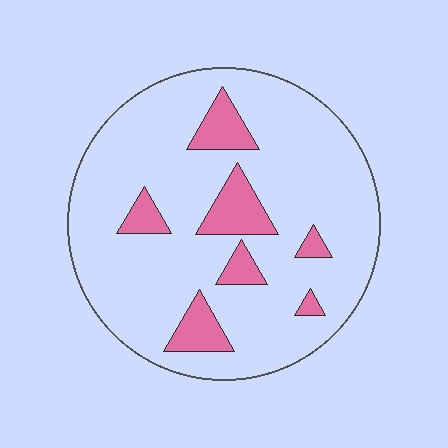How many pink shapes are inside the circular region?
7.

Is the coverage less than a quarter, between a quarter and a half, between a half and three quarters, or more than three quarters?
Less than a quarter.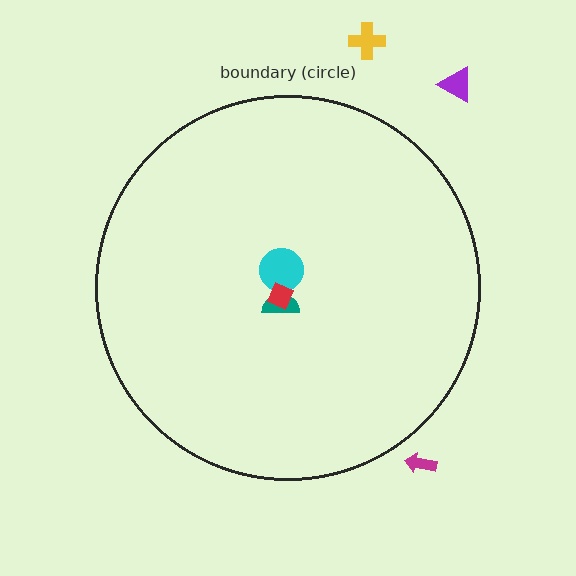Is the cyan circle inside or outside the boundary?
Inside.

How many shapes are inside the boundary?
3 inside, 3 outside.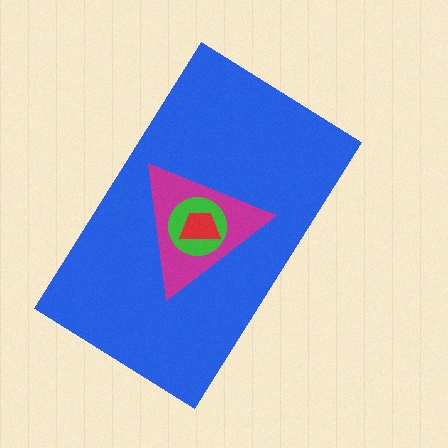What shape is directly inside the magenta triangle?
The green circle.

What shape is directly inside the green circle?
The red trapezoid.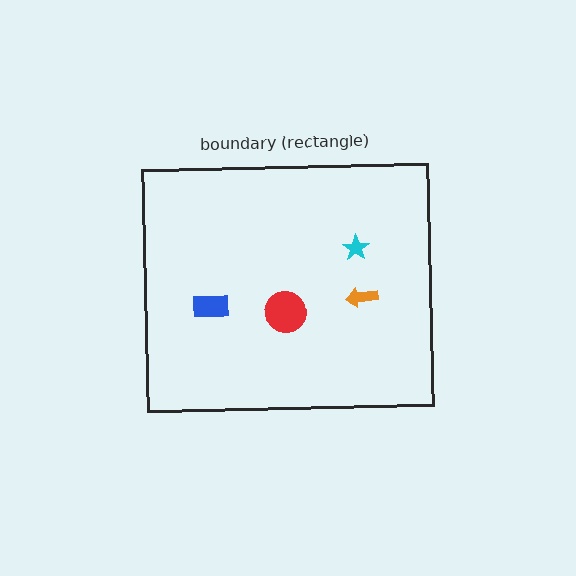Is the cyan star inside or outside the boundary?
Inside.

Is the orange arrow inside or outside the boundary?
Inside.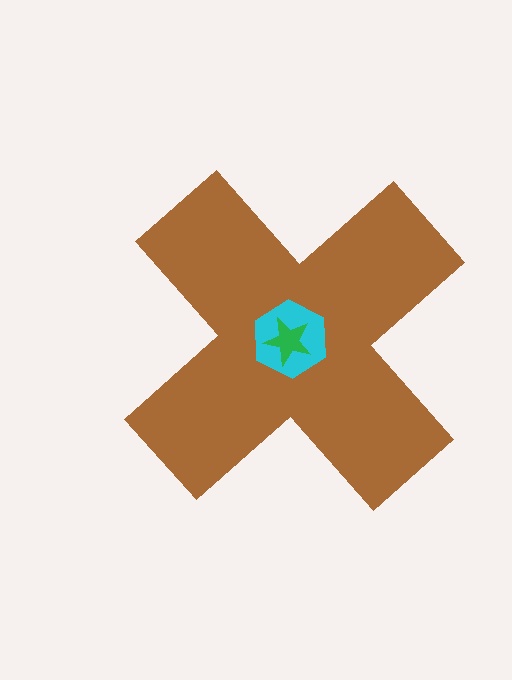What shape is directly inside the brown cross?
The cyan hexagon.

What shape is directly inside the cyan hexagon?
The green star.